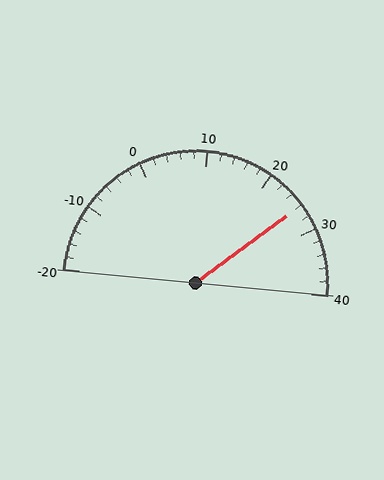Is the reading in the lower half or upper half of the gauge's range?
The reading is in the upper half of the range (-20 to 40).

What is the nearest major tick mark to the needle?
The nearest major tick mark is 30.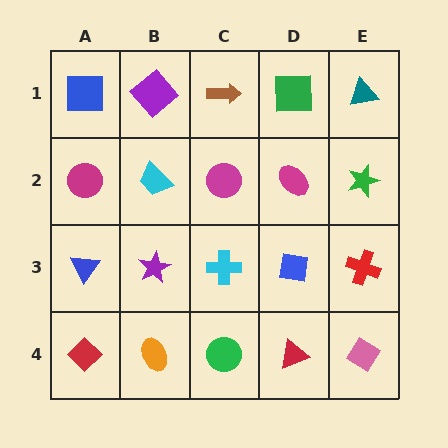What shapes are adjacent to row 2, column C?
A brown arrow (row 1, column C), a cyan cross (row 3, column C), a cyan trapezoid (row 2, column B), a magenta ellipse (row 2, column D).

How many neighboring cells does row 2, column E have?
3.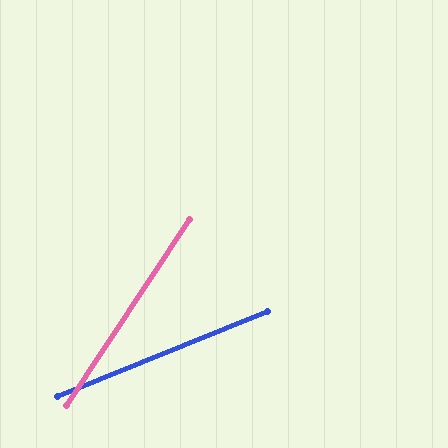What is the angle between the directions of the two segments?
Approximately 35 degrees.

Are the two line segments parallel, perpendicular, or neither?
Neither parallel nor perpendicular — they differ by about 35°.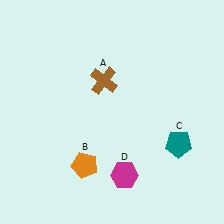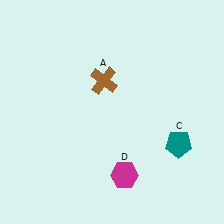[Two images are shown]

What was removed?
The orange pentagon (B) was removed in Image 2.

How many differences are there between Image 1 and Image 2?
There is 1 difference between the two images.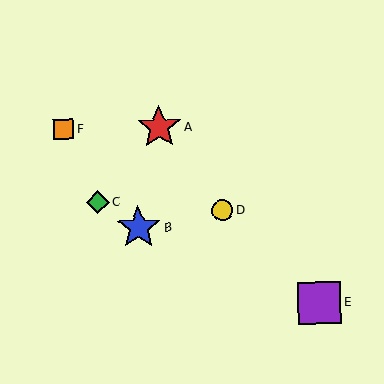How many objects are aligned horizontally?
2 objects (A, F) are aligned horizontally.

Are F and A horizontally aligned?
Yes, both are at y≈129.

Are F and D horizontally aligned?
No, F is at y≈129 and D is at y≈211.